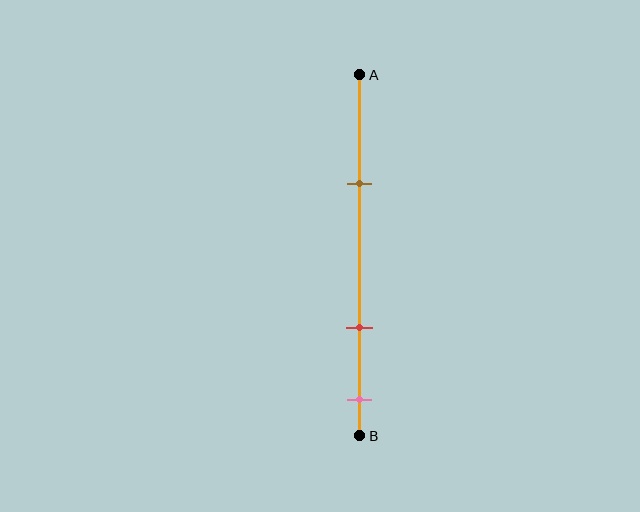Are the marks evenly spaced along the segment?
No, the marks are not evenly spaced.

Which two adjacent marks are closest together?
The red and pink marks are the closest adjacent pair.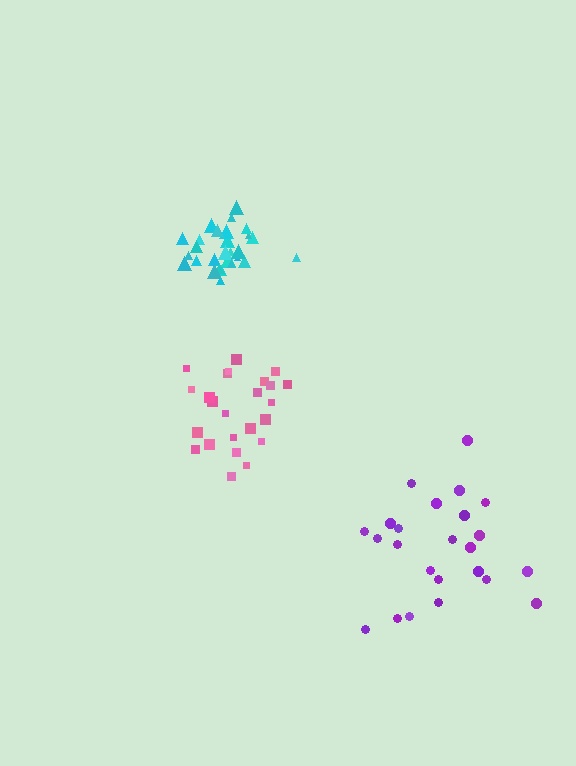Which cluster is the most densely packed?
Cyan.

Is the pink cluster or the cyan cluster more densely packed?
Cyan.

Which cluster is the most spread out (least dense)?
Purple.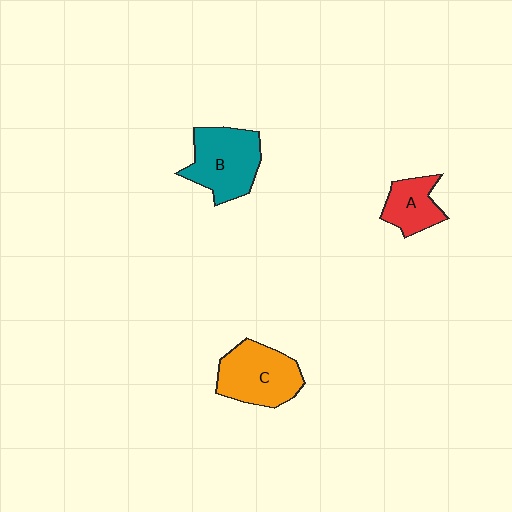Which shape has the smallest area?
Shape A (red).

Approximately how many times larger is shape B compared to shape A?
Approximately 1.7 times.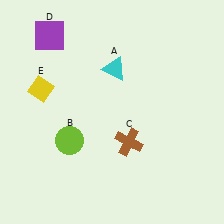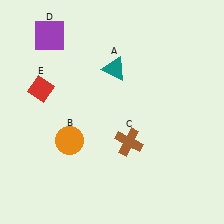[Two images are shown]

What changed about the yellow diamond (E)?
In Image 1, E is yellow. In Image 2, it changed to red.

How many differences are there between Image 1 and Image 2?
There are 3 differences between the two images.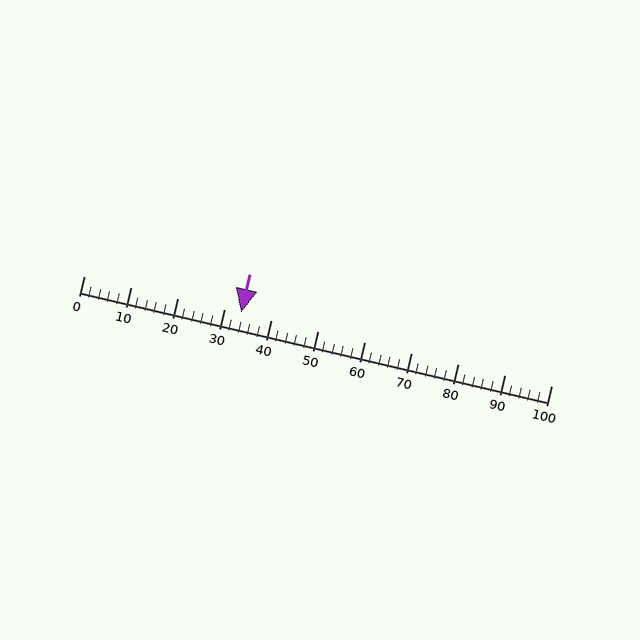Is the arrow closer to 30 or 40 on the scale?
The arrow is closer to 30.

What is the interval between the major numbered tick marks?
The major tick marks are spaced 10 units apart.